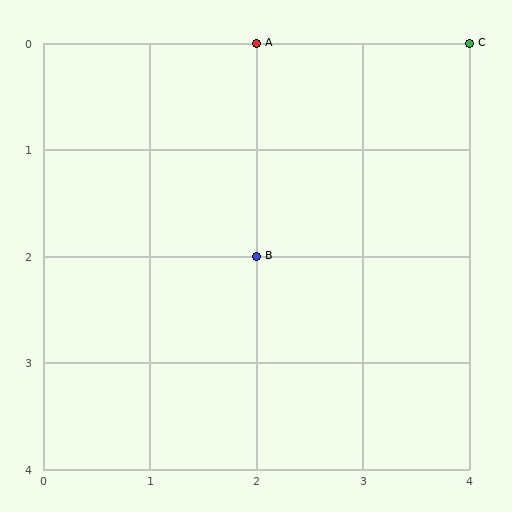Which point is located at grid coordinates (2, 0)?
Point A is at (2, 0).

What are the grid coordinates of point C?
Point C is at grid coordinates (4, 0).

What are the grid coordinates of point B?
Point B is at grid coordinates (2, 2).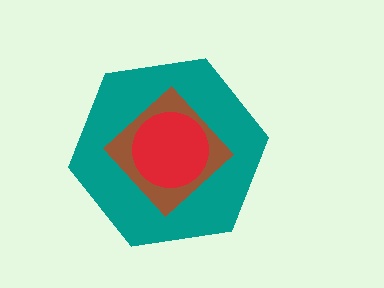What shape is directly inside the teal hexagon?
The brown diamond.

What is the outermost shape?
The teal hexagon.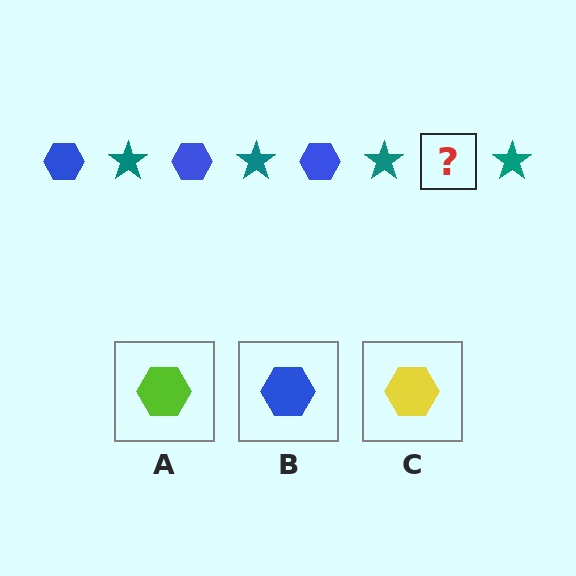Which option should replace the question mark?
Option B.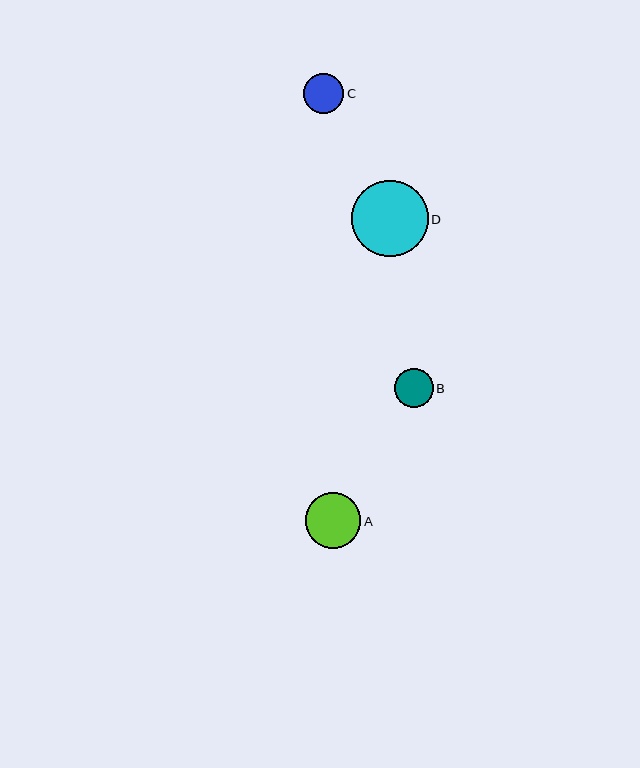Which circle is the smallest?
Circle B is the smallest with a size of approximately 39 pixels.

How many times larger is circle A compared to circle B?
Circle A is approximately 1.4 times the size of circle B.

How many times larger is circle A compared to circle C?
Circle A is approximately 1.4 times the size of circle C.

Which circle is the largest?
Circle D is the largest with a size of approximately 77 pixels.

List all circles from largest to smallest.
From largest to smallest: D, A, C, B.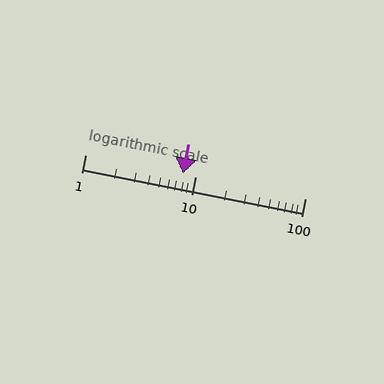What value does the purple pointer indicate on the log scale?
The pointer indicates approximately 7.7.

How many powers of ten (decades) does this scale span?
The scale spans 2 decades, from 1 to 100.